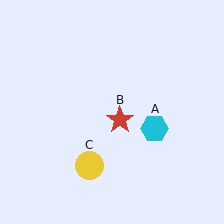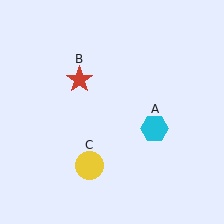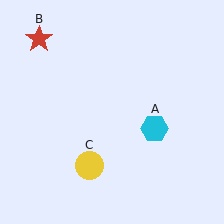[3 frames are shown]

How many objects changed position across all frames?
1 object changed position: red star (object B).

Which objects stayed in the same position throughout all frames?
Cyan hexagon (object A) and yellow circle (object C) remained stationary.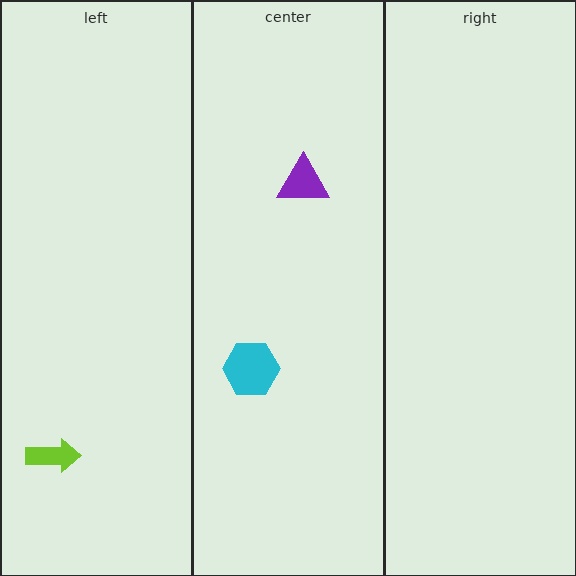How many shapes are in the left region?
1.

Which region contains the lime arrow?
The left region.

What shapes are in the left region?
The lime arrow.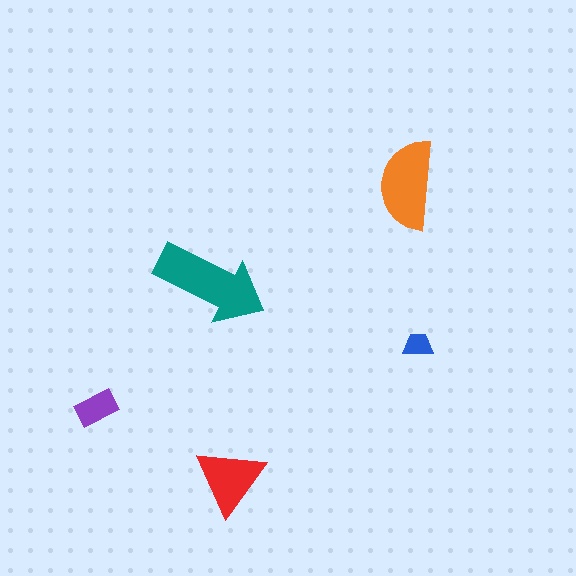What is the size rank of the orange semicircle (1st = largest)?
2nd.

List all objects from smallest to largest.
The blue trapezoid, the purple rectangle, the red triangle, the orange semicircle, the teal arrow.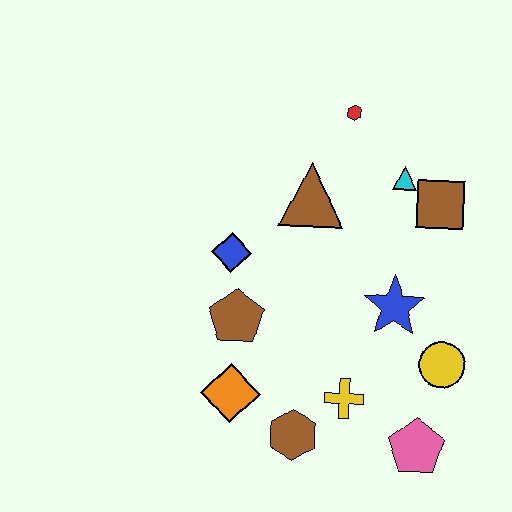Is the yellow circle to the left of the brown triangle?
No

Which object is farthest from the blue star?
The red hexagon is farthest from the blue star.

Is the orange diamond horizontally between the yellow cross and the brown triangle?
No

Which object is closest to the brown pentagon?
The blue diamond is closest to the brown pentagon.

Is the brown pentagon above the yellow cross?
Yes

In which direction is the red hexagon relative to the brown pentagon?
The red hexagon is above the brown pentagon.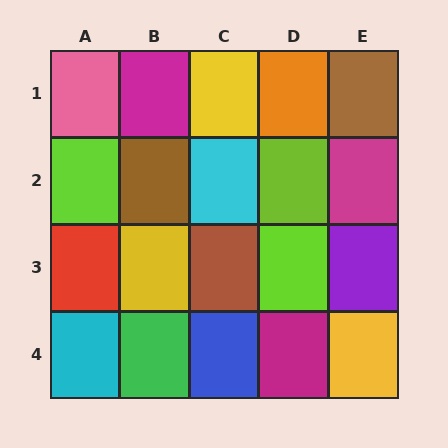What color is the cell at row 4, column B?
Green.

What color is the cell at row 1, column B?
Magenta.